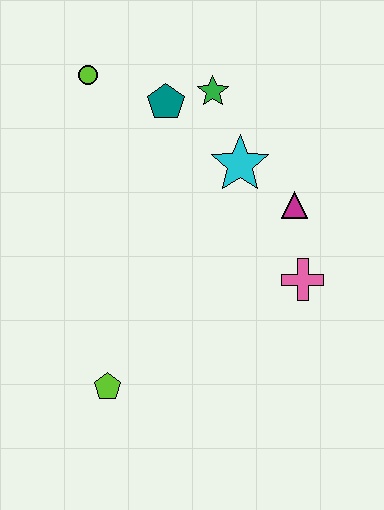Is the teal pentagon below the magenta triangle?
No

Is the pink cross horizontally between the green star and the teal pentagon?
No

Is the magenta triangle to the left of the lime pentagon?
No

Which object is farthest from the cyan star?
The lime pentagon is farthest from the cyan star.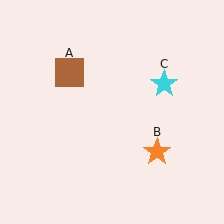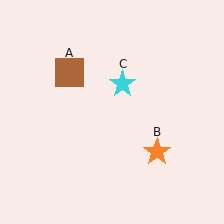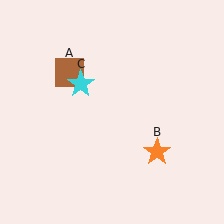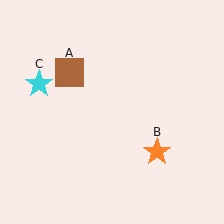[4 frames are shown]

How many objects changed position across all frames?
1 object changed position: cyan star (object C).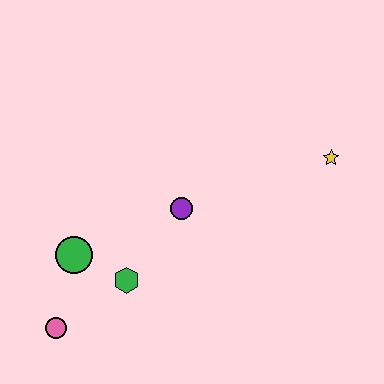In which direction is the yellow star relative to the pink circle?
The yellow star is to the right of the pink circle.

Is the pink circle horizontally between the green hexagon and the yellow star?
No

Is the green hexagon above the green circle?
No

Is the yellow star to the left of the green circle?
No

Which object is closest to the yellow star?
The purple circle is closest to the yellow star.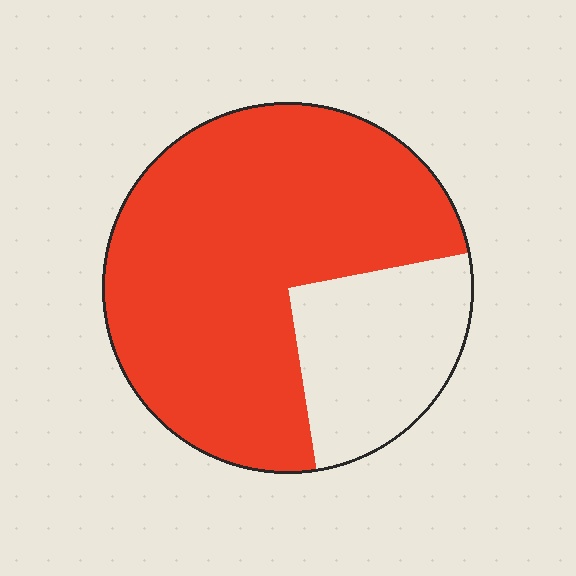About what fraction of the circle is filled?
About three quarters (3/4).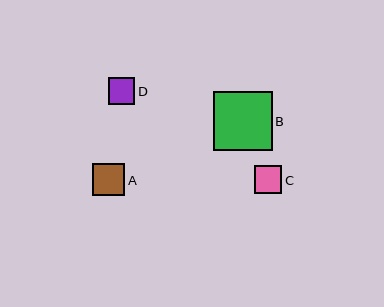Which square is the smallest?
Square D is the smallest with a size of approximately 26 pixels.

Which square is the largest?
Square B is the largest with a size of approximately 59 pixels.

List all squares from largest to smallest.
From largest to smallest: B, A, C, D.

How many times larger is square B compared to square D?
Square B is approximately 2.2 times the size of square D.